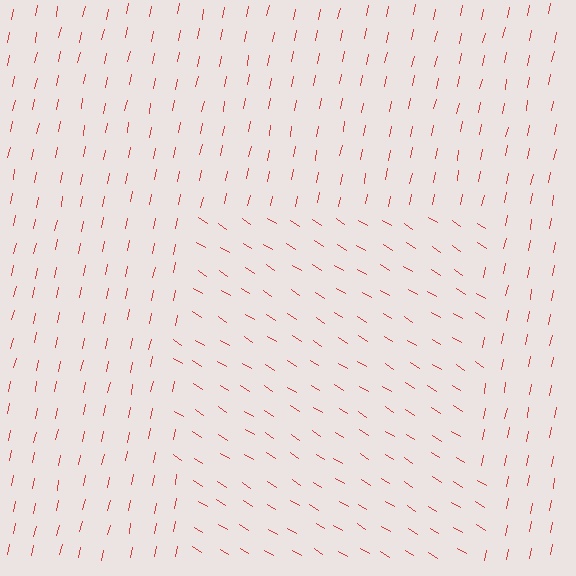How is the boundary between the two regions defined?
The boundary is defined purely by a change in line orientation (approximately 69 degrees difference). All lines are the same color and thickness.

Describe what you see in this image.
The image is filled with small red line segments. A rectangle region in the image has lines oriented differently from the surrounding lines, creating a visible texture boundary.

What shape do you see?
I see a rectangle.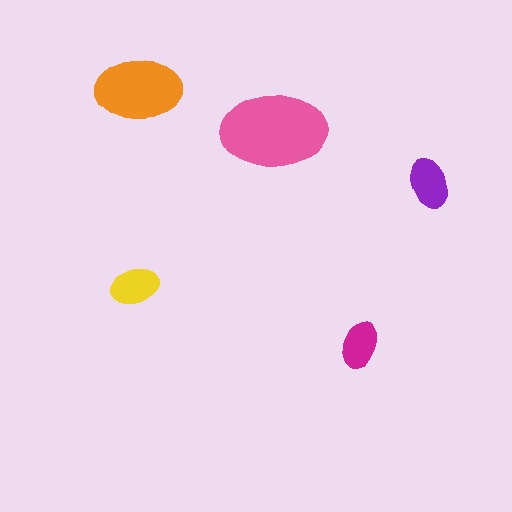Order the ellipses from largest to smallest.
the pink one, the orange one, the purple one, the yellow one, the magenta one.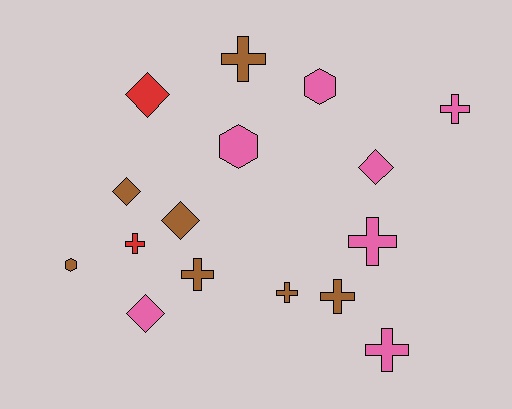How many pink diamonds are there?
There are 2 pink diamonds.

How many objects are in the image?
There are 16 objects.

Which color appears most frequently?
Brown, with 7 objects.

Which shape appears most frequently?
Cross, with 8 objects.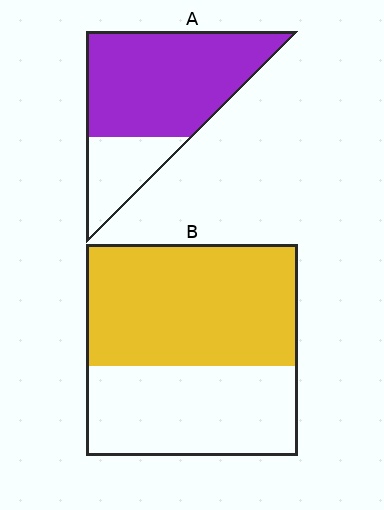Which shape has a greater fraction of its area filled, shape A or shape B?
Shape A.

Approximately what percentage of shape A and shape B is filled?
A is approximately 75% and B is approximately 60%.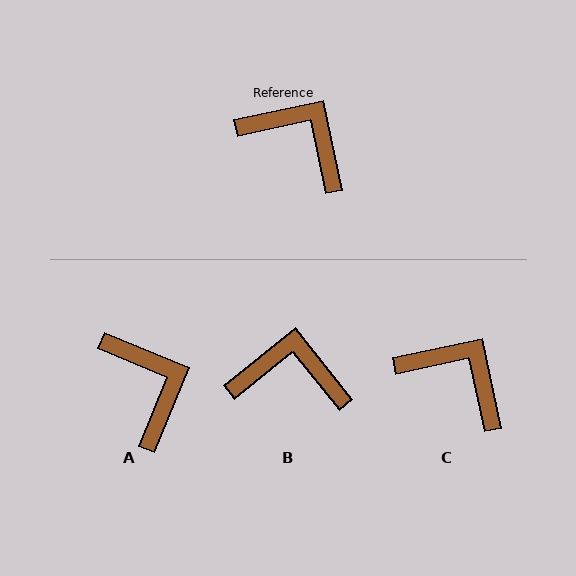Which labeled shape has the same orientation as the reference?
C.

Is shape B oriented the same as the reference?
No, it is off by about 27 degrees.